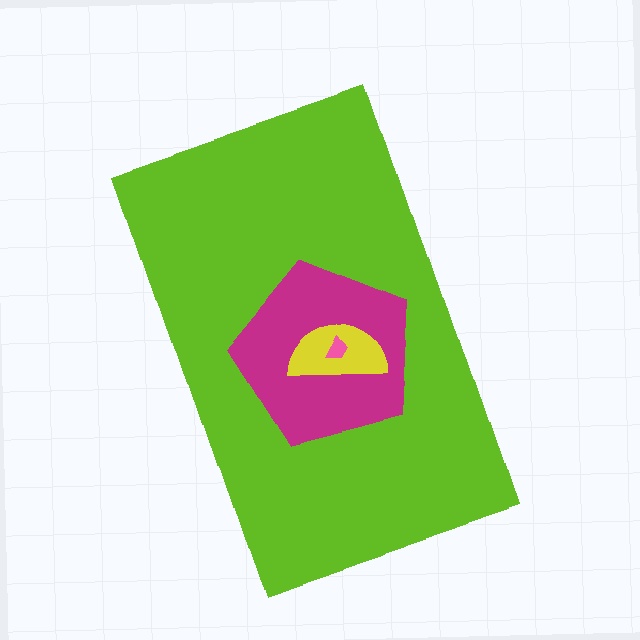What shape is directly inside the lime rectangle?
The magenta pentagon.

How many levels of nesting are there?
4.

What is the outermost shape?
The lime rectangle.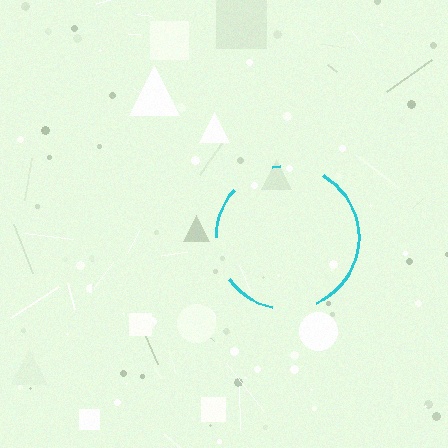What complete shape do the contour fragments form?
The contour fragments form a circle.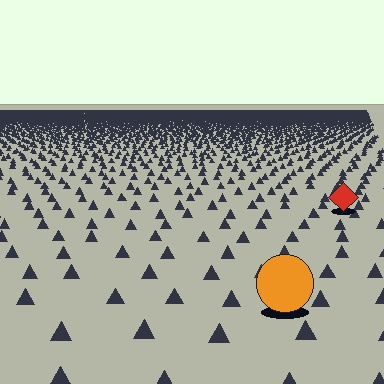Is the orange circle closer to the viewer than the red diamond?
Yes. The orange circle is closer — you can tell from the texture gradient: the ground texture is coarser near it.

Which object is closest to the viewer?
The orange circle is closest. The texture marks near it are larger and more spread out.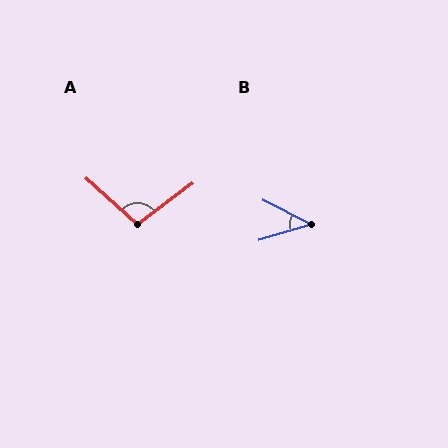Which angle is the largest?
A, at approximately 101 degrees.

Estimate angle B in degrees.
Approximately 44 degrees.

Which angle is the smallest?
B, at approximately 44 degrees.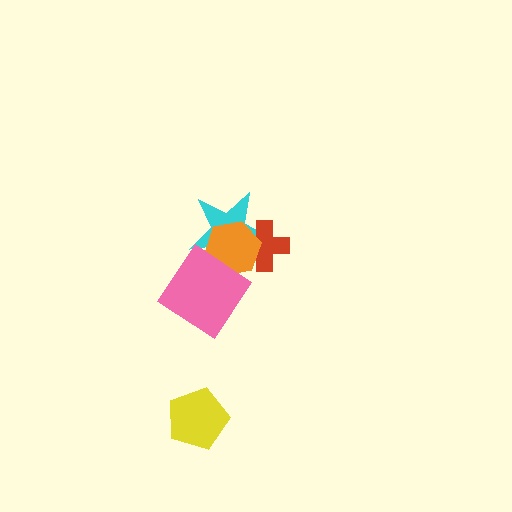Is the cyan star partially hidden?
Yes, it is partially covered by another shape.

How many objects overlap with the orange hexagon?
3 objects overlap with the orange hexagon.